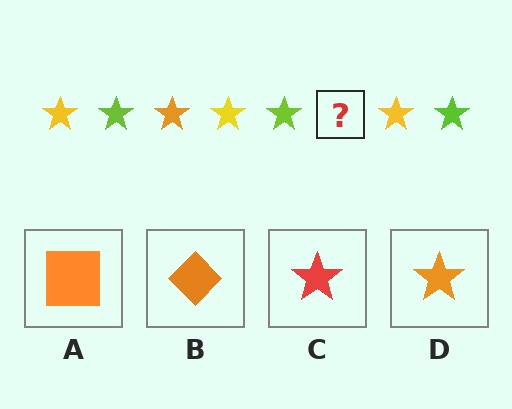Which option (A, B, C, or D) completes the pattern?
D.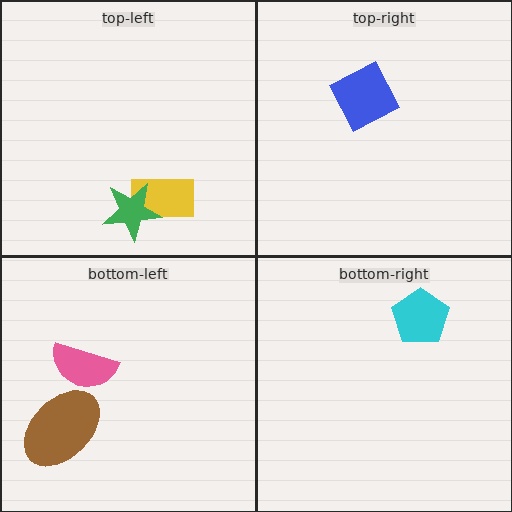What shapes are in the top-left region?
The yellow rectangle, the green star.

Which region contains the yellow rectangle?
The top-left region.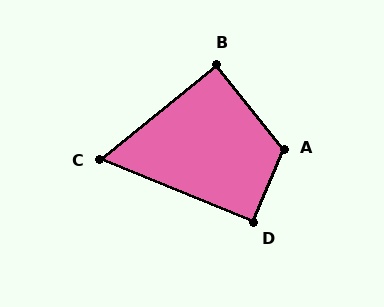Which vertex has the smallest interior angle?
C, at approximately 61 degrees.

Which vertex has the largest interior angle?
A, at approximately 119 degrees.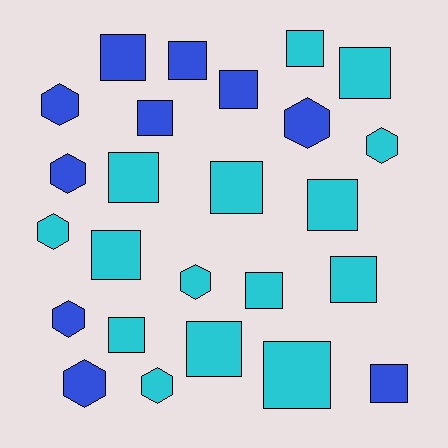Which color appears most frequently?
Cyan, with 15 objects.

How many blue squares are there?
There are 5 blue squares.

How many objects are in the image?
There are 25 objects.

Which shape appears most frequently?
Square, with 16 objects.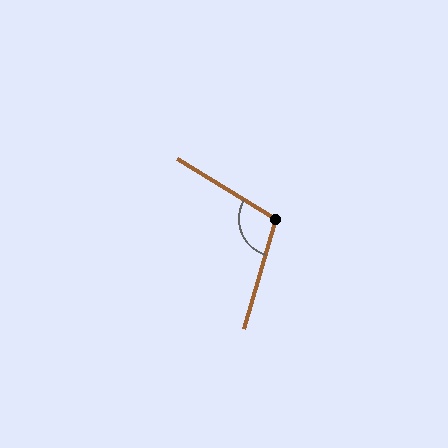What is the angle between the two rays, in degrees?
Approximately 105 degrees.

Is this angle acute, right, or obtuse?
It is obtuse.